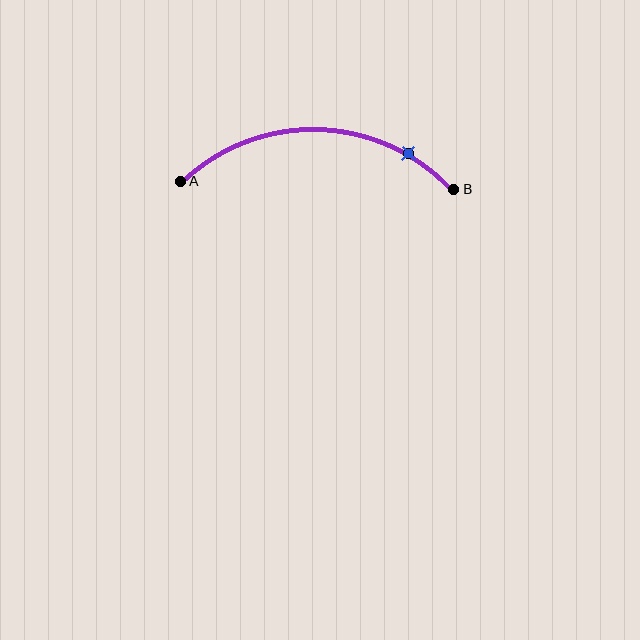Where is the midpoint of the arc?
The arc midpoint is the point on the curve farthest from the straight line joining A and B. It sits above that line.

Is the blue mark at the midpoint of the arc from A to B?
No. The blue mark lies on the arc but is closer to endpoint B. The arc midpoint would be at the point on the curve equidistant along the arc from both A and B.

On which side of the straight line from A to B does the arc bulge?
The arc bulges above the straight line connecting A and B.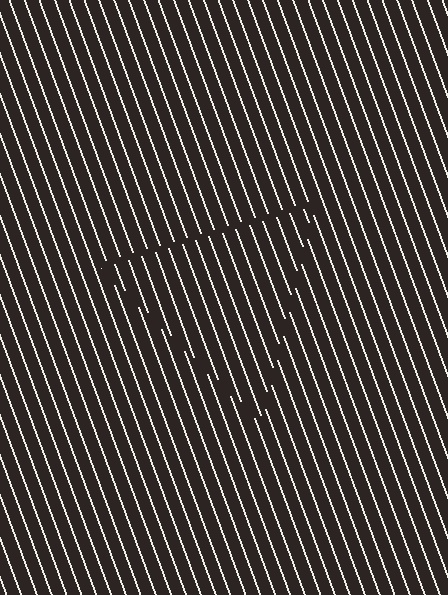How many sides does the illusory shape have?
3 sides — the line-ends trace a triangle.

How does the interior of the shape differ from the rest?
The interior of the shape contains the same grating, shifted by half a period — the contour is defined by the phase discontinuity where line-ends from the inner and outer gratings abut.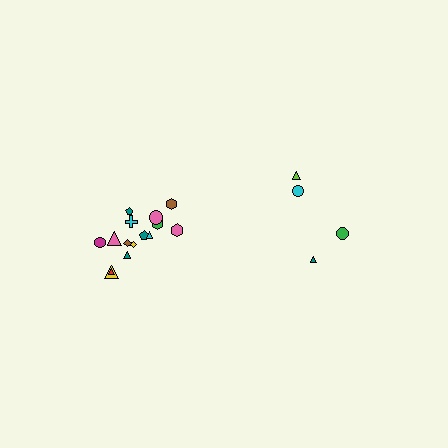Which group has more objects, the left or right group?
The left group.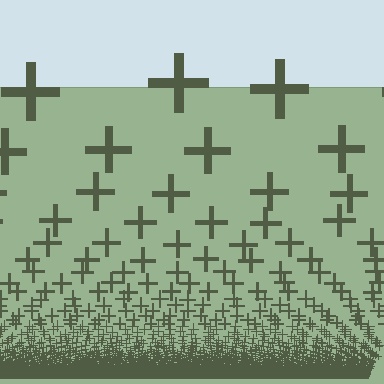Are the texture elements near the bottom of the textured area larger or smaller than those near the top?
Smaller. The gradient is inverted — elements near the bottom are smaller and denser.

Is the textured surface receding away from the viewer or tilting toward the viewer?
The surface appears to tilt toward the viewer. Texture elements get larger and sparser toward the top.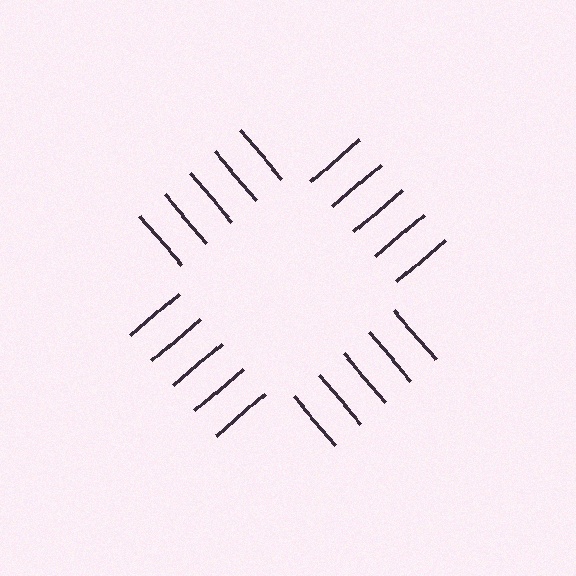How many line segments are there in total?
20 — 5 along each of the 4 edges.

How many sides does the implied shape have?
4 sides — the line-ends trace a square.